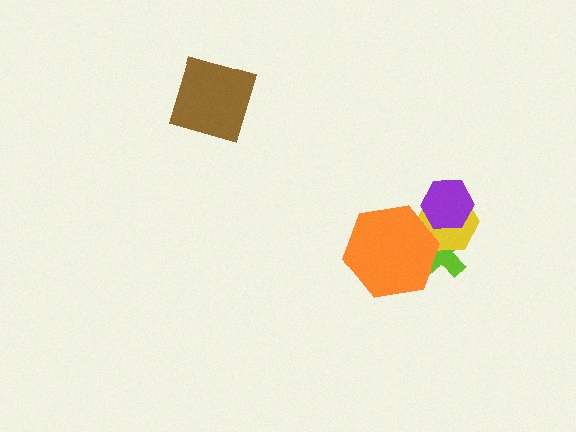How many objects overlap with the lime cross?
3 objects overlap with the lime cross.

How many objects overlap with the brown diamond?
0 objects overlap with the brown diamond.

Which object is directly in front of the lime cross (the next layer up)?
The yellow hexagon is directly in front of the lime cross.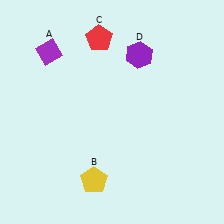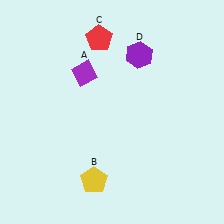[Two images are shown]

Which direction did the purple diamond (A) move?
The purple diamond (A) moved right.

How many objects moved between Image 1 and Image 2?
1 object moved between the two images.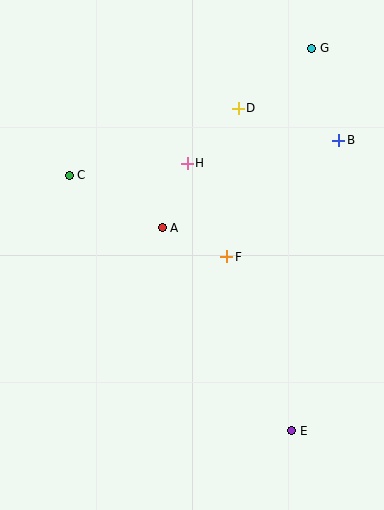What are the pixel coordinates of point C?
Point C is at (69, 175).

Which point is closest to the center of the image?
Point F at (227, 257) is closest to the center.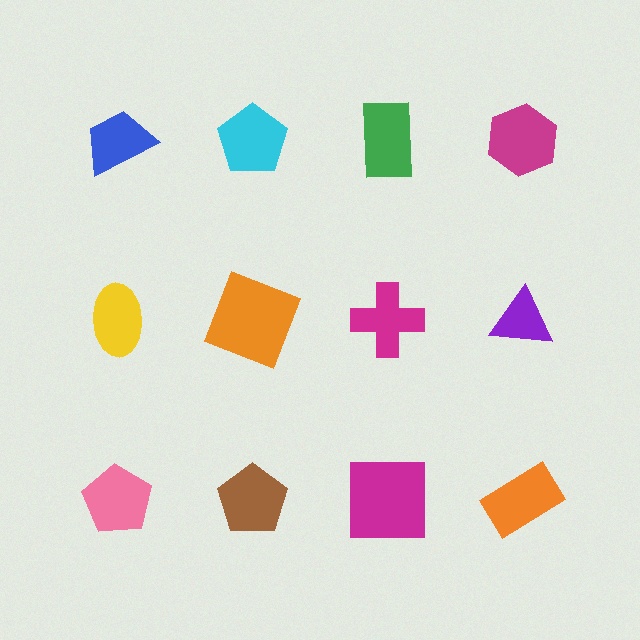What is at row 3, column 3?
A magenta square.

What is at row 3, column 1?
A pink pentagon.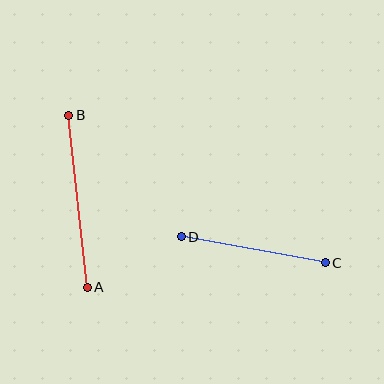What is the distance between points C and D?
The distance is approximately 146 pixels.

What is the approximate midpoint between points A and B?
The midpoint is at approximately (78, 201) pixels.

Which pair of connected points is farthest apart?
Points A and B are farthest apart.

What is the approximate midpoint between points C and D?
The midpoint is at approximately (253, 250) pixels.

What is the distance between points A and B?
The distance is approximately 173 pixels.